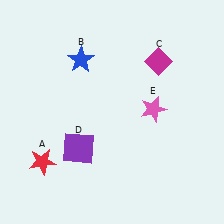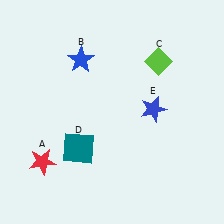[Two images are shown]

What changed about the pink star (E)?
In Image 1, E is pink. In Image 2, it changed to blue.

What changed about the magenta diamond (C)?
In Image 1, C is magenta. In Image 2, it changed to lime.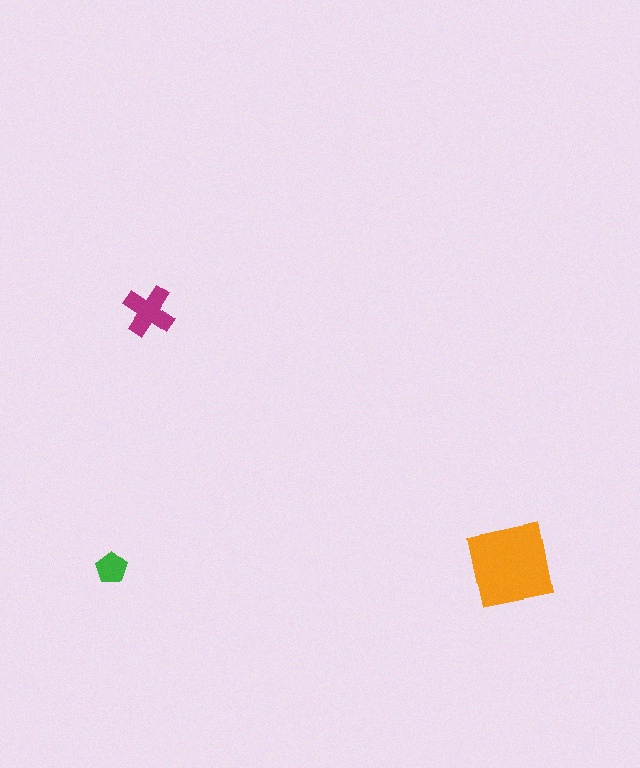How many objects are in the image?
There are 3 objects in the image.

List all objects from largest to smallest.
The orange square, the magenta cross, the green pentagon.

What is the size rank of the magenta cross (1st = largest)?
2nd.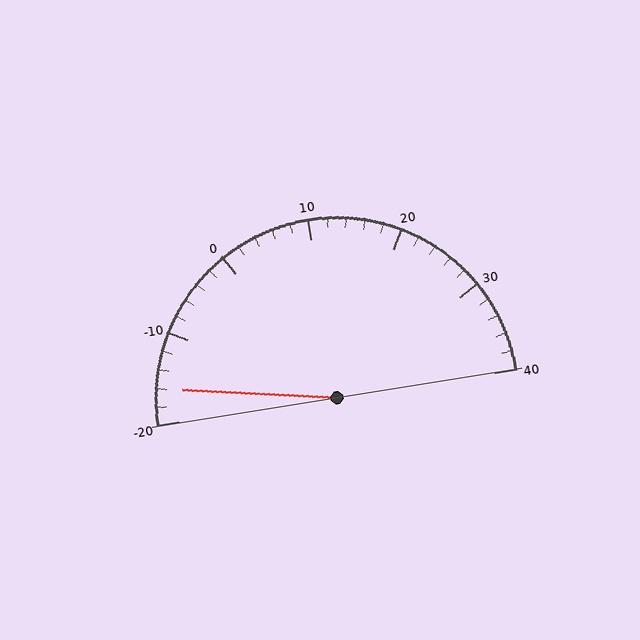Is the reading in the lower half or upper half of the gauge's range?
The reading is in the lower half of the range (-20 to 40).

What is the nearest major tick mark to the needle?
The nearest major tick mark is -20.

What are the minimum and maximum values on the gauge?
The gauge ranges from -20 to 40.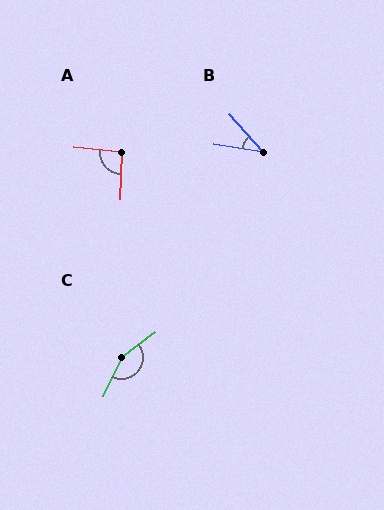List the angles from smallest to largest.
B (40°), A (94°), C (152°).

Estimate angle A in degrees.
Approximately 94 degrees.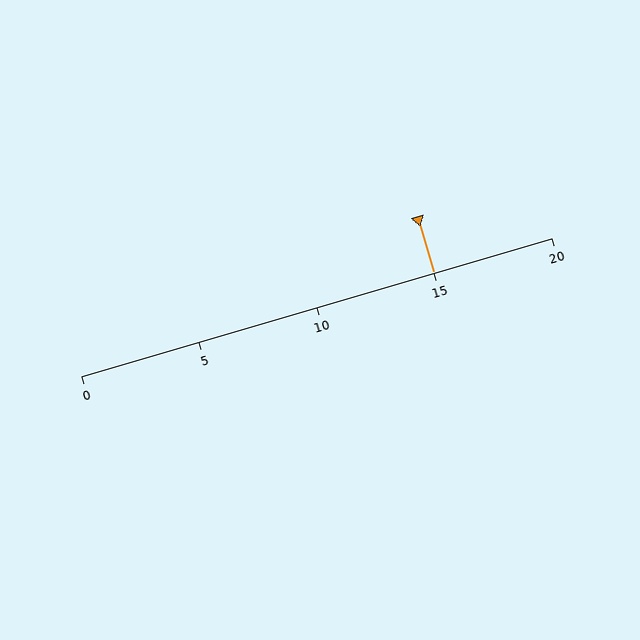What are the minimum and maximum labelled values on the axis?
The axis runs from 0 to 20.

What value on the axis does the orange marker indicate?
The marker indicates approximately 15.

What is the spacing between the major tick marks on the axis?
The major ticks are spaced 5 apart.